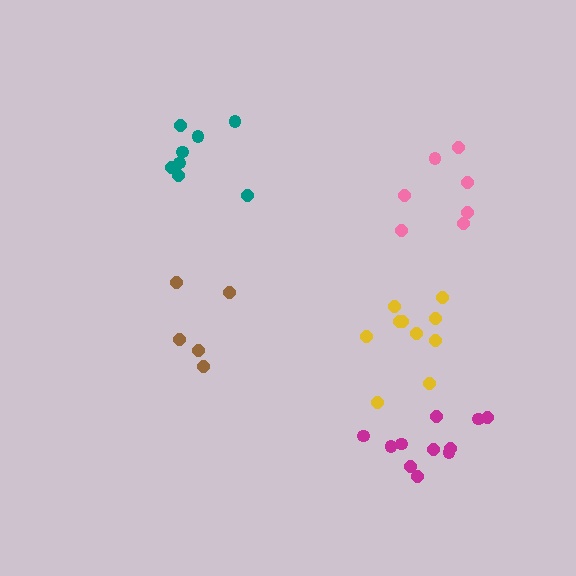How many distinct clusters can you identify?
There are 5 distinct clusters.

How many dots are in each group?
Group 1: 10 dots, Group 2: 11 dots, Group 3: 5 dots, Group 4: 7 dots, Group 5: 8 dots (41 total).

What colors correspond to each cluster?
The clusters are colored: yellow, magenta, brown, pink, teal.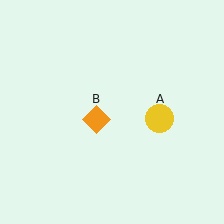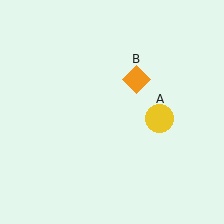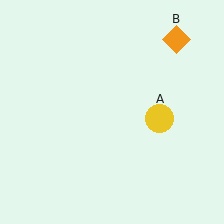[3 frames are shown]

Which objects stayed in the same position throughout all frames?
Yellow circle (object A) remained stationary.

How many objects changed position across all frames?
1 object changed position: orange diamond (object B).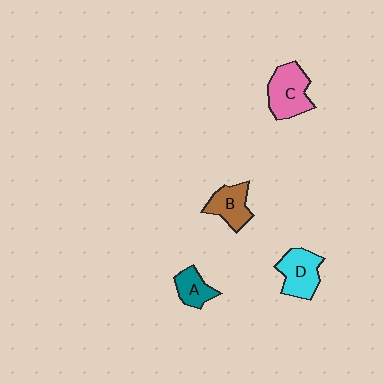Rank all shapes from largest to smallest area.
From largest to smallest: C (pink), D (cyan), B (brown), A (teal).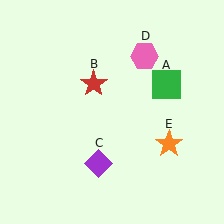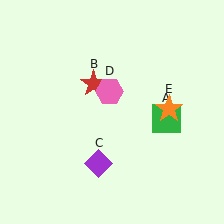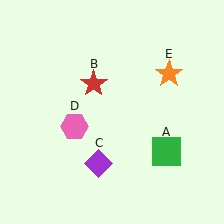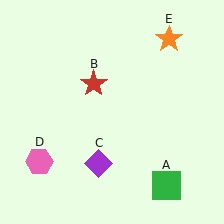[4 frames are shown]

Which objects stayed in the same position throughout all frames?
Red star (object B) and purple diamond (object C) remained stationary.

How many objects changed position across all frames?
3 objects changed position: green square (object A), pink hexagon (object D), orange star (object E).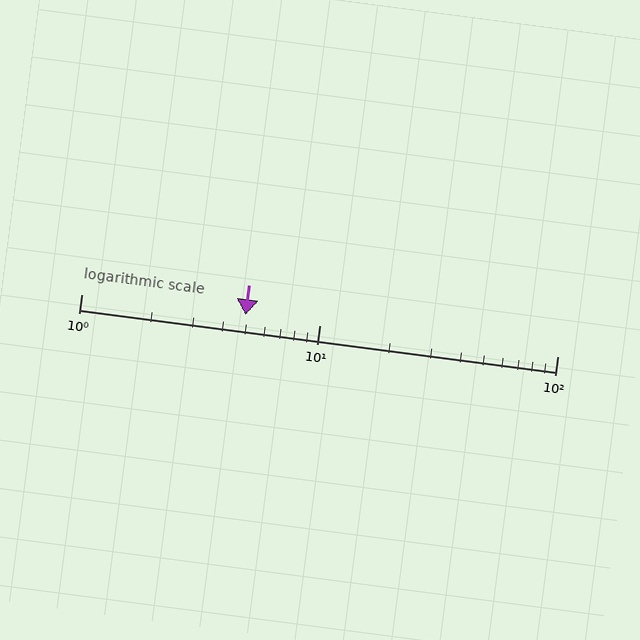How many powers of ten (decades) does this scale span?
The scale spans 2 decades, from 1 to 100.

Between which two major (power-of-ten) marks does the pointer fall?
The pointer is between 1 and 10.